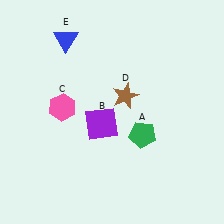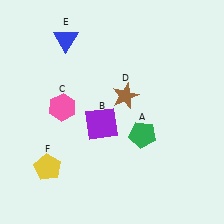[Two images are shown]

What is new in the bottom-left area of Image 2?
A yellow pentagon (F) was added in the bottom-left area of Image 2.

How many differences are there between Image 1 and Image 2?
There is 1 difference between the two images.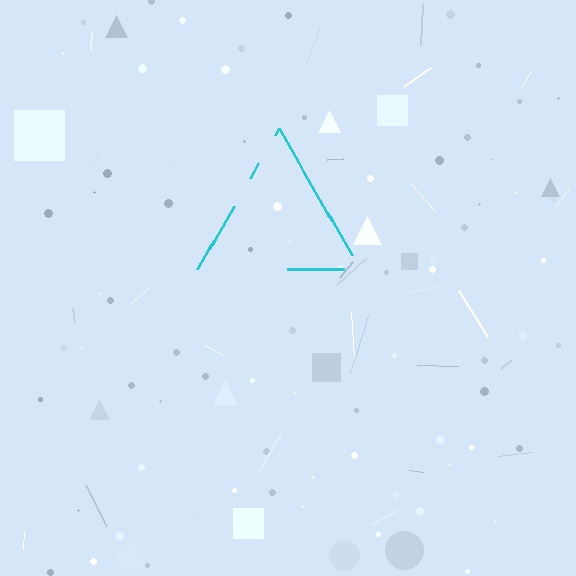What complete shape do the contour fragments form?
The contour fragments form a triangle.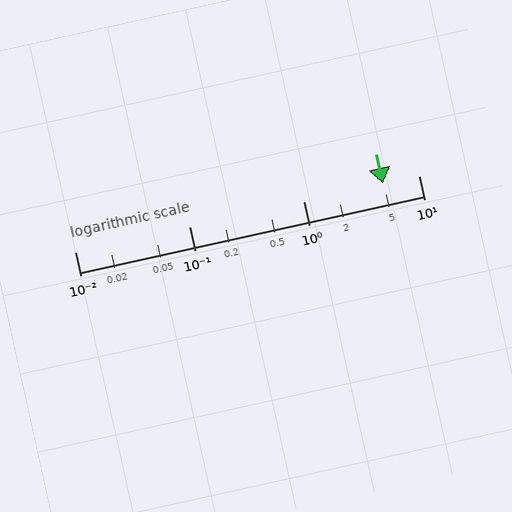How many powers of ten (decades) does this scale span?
The scale spans 3 decades, from 0.01 to 10.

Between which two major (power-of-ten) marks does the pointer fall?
The pointer is between 1 and 10.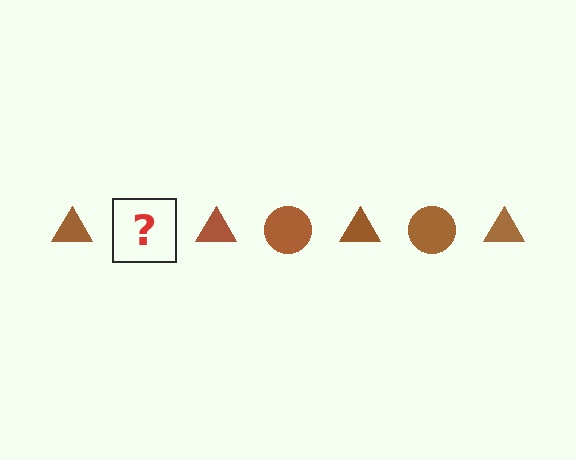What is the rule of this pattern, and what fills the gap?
The rule is that the pattern cycles through triangle, circle shapes in brown. The gap should be filled with a brown circle.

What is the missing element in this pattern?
The missing element is a brown circle.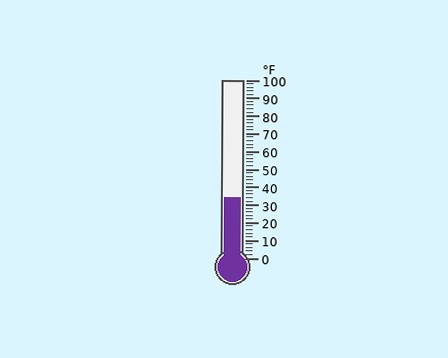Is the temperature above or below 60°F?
The temperature is below 60°F.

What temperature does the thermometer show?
The thermometer shows approximately 34°F.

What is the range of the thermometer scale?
The thermometer scale ranges from 0°F to 100°F.